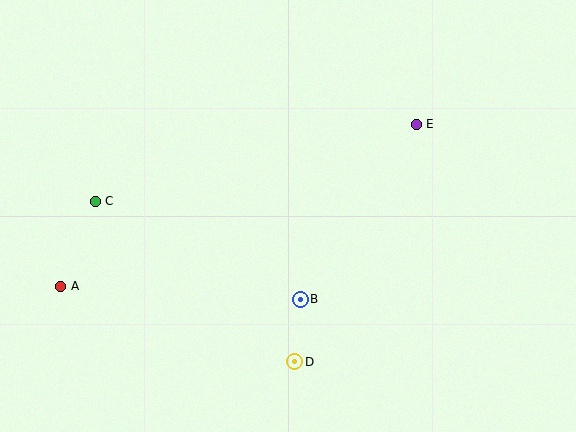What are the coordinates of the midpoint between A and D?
The midpoint between A and D is at (178, 324).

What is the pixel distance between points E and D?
The distance between E and D is 267 pixels.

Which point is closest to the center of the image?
Point B at (300, 299) is closest to the center.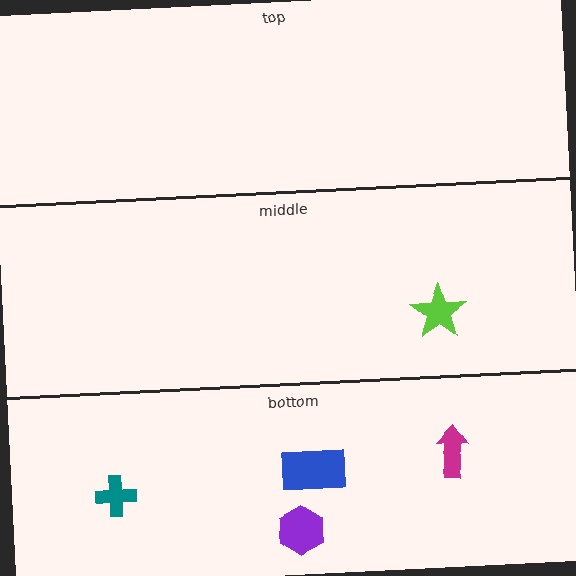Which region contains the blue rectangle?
The bottom region.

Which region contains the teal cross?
The bottom region.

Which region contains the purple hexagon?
The bottom region.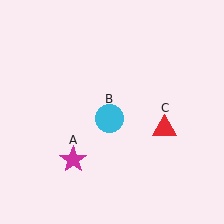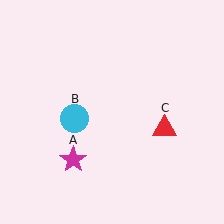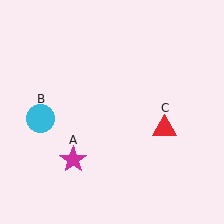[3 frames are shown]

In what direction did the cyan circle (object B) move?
The cyan circle (object B) moved left.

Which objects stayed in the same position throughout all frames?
Magenta star (object A) and red triangle (object C) remained stationary.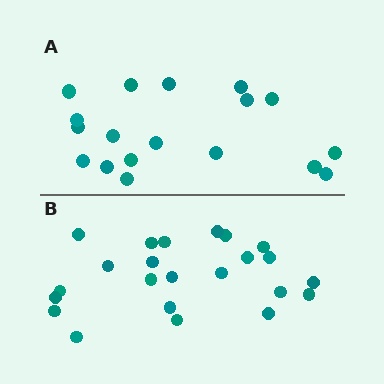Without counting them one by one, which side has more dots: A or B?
Region B (the bottom region) has more dots.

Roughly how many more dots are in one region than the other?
Region B has about 5 more dots than region A.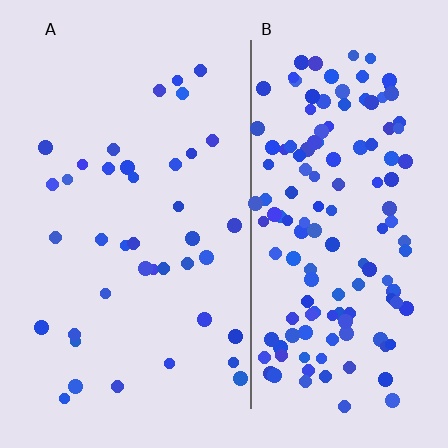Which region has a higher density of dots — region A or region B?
B (the right).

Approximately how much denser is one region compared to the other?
Approximately 3.7× — region B over region A.